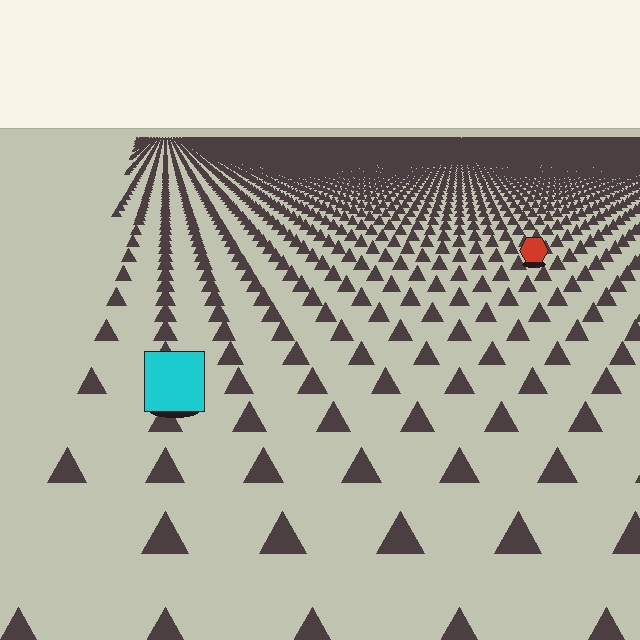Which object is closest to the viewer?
The cyan square is closest. The texture marks near it are larger and more spread out.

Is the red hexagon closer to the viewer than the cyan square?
No. The cyan square is closer — you can tell from the texture gradient: the ground texture is coarser near it.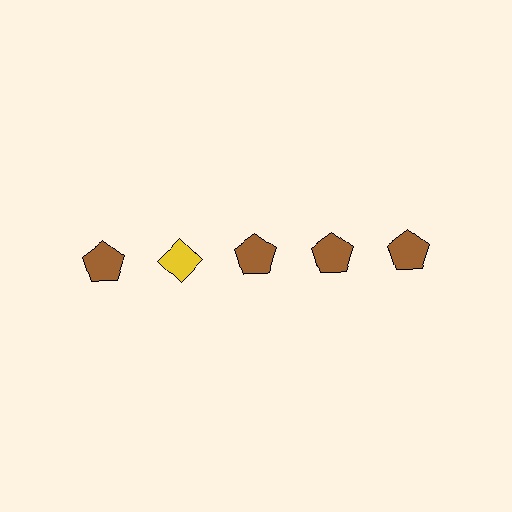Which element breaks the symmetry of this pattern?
The yellow diamond in the top row, second from left column breaks the symmetry. All other shapes are brown pentagons.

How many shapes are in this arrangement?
There are 5 shapes arranged in a grid pattern.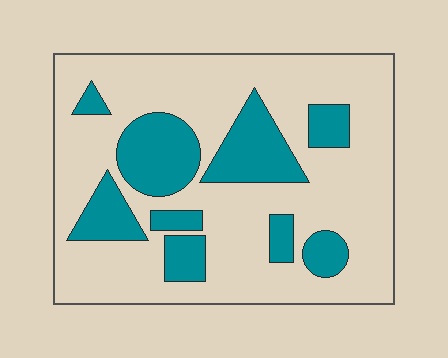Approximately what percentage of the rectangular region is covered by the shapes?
Approximately 25%.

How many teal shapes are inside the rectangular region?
9.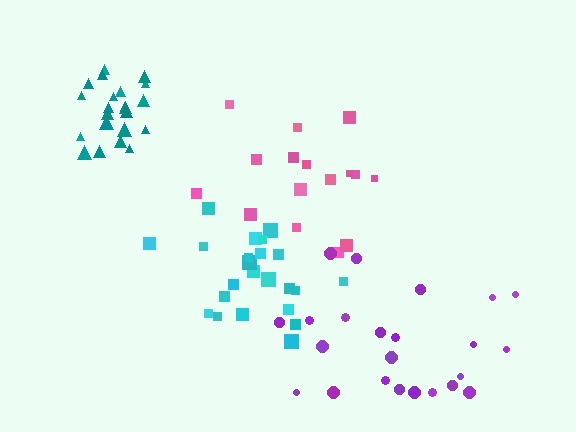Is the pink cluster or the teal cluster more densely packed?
Teal.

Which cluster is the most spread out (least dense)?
Purple.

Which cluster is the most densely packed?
Teal.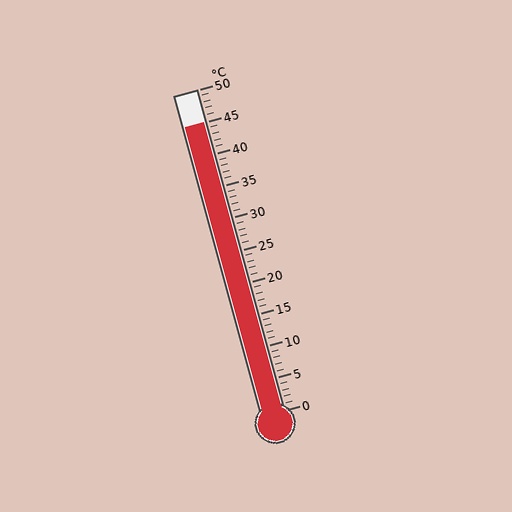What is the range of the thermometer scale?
The thermometer scale ranges from 0°C to 50°C.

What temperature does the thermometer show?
The thermometer shows approximately 45°C.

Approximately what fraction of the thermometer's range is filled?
The thermometer is filled to approximately 90% of its range.